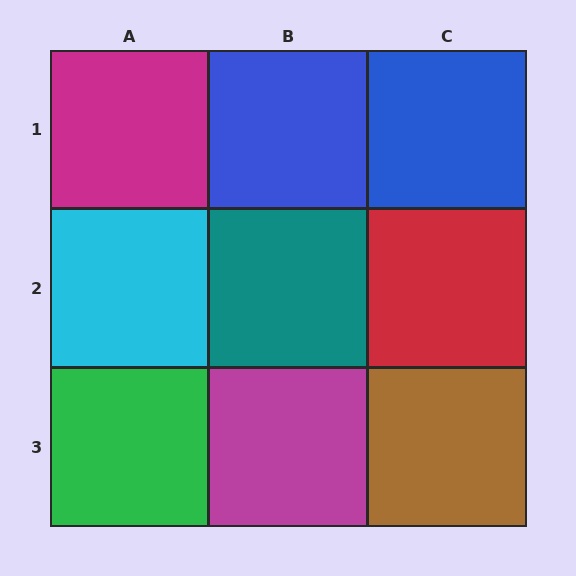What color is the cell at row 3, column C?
Brown.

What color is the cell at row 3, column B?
Magenta.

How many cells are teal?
1 cell is teal.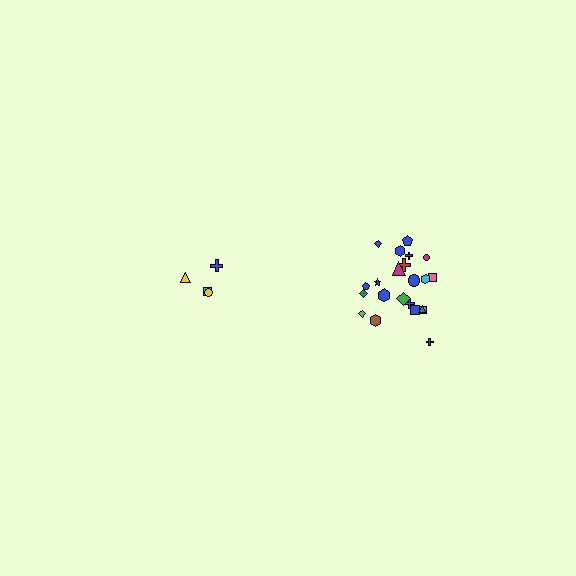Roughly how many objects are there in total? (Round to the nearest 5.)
Roughly 25 objects in total.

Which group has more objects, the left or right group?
The right group.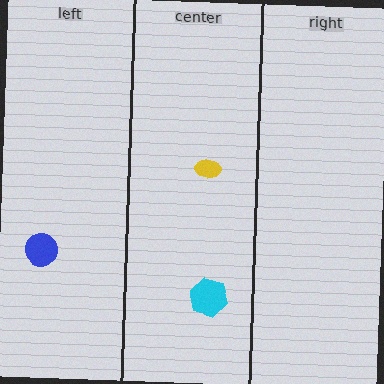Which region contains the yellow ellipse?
The center region.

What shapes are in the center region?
The yellow ellipse, the cyan hexagon.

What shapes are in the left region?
The blue circle.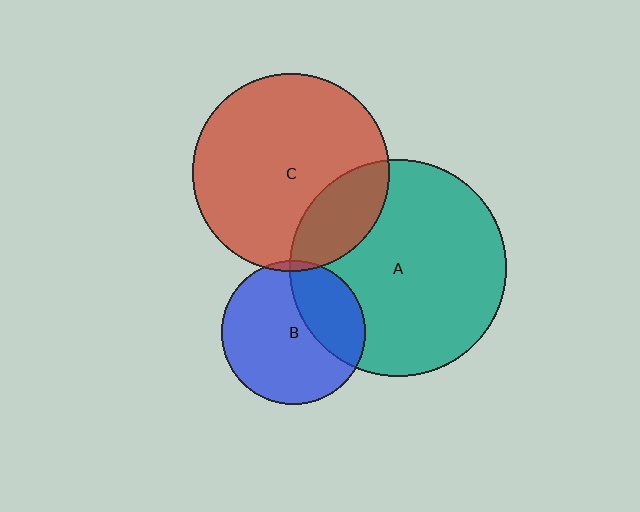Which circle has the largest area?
Circle A (teal).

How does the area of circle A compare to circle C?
Approximately 1.2 times.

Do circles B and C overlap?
Yes.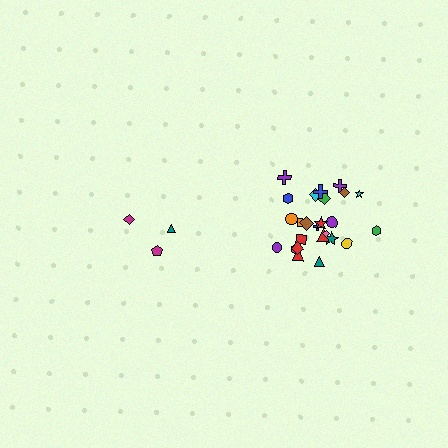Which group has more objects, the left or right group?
The right group.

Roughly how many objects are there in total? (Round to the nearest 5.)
Roughly 30 objects in total.